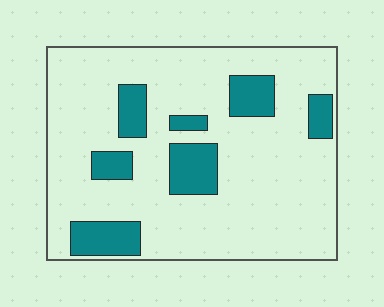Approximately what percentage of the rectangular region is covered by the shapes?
Approximately 20%.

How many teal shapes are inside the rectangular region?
7.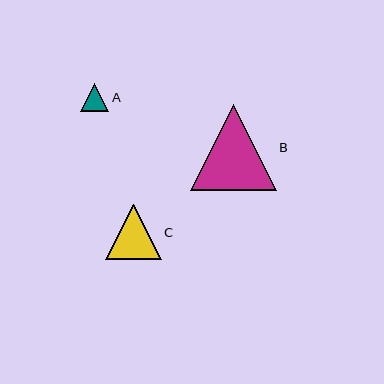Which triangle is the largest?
Triangle B is the largest with a size of approximately 86 pixels.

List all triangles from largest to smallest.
From largest to smallest: B, C, A.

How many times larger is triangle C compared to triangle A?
Triangle C is approximately 1.9 times the size of triangle A.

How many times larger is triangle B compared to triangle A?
Triangle B is approximately 3.0 times the size of triangle A.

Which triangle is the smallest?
Triangle A is the smallest with a size of approximately 29 pixels.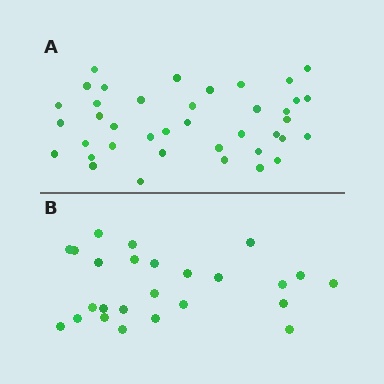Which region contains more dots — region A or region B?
Region A (the top region) has more dots.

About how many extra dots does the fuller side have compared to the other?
Region A has approximately 15 more dots than region B.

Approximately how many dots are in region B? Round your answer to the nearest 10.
About 20 dots. (The exact count is 25, which rounds to 20.)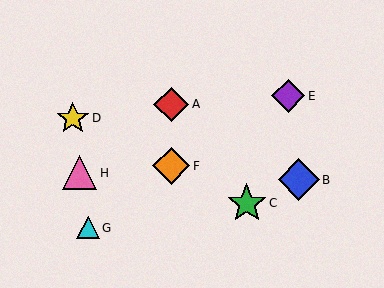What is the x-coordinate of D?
Object D is at x≈73.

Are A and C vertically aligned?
No, A is at x≈171 and C is at x≈247.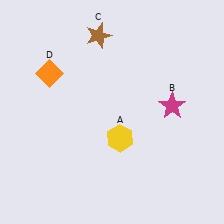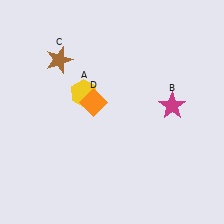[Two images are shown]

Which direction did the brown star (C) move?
The brown star (C) moved left.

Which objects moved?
The objects that moved are: the yellow hexagon (A), the brown star (C), the orange diamond (D).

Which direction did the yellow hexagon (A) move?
The yellow hexagon (A) moved up.